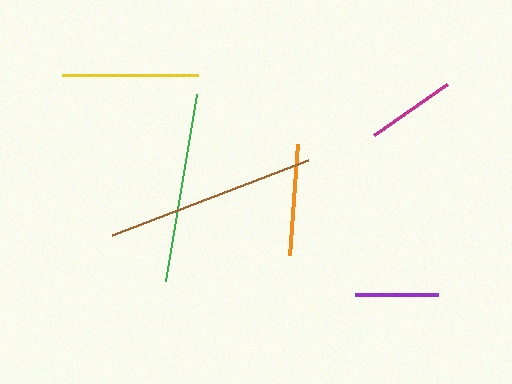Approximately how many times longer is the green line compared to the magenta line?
The green line is approximately 2.1 times the length of the magenta line.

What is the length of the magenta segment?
The magenta segment is approximately 90 pixels long.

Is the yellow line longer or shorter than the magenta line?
The yellow line is longer than the magenta line.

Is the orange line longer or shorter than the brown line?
The brown line is longer than the orange line.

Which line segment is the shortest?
The purple line is the shortest at approximately 83 pixels.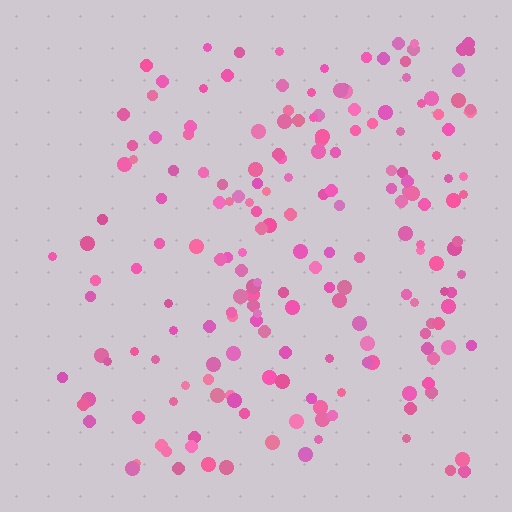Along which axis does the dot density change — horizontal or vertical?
Horizontal.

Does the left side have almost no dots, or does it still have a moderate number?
Still a moderate number, just noticeably fewer than the right.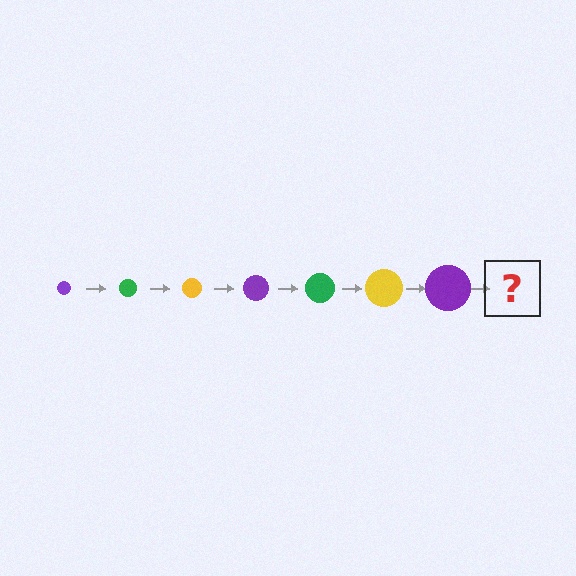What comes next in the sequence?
The next element should be a green circle, larger than the previous one.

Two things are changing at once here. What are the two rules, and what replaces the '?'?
The two rules are that the circle grows larger each step and the color cycles through purple, green, and yellow. The '?' should be a green circle, larger than the previous one.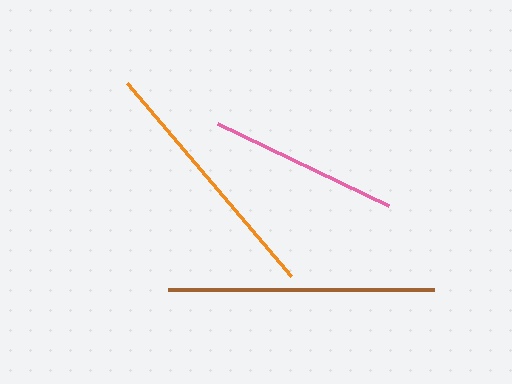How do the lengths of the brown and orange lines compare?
The brown and orange lines are approximately the same length.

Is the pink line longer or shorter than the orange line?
The orange line is longer than the pink line.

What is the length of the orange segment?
The orange segment is approximately 254 pixels long.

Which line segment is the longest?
The brown line is the longest at approximately 267 pixels.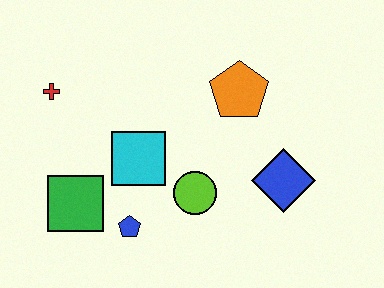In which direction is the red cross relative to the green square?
The red cross is above the green square.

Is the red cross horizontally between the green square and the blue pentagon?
No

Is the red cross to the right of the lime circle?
No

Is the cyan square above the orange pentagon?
No